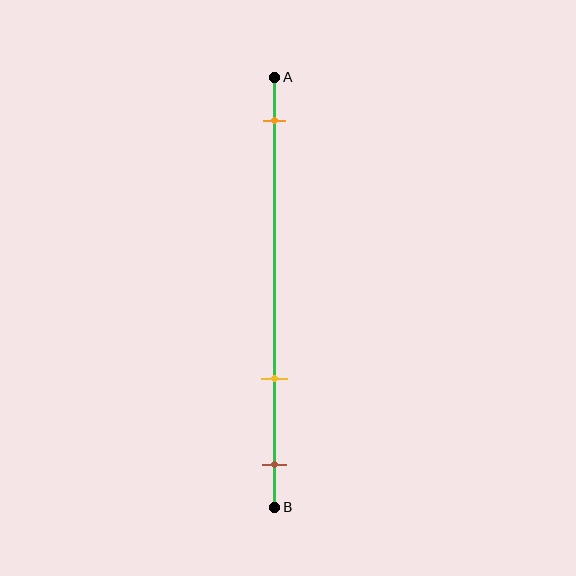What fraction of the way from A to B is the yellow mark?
The yellow mark is approximately 70% (0.7) of the way from A to B.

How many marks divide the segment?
There are 3 marks dividing the segment.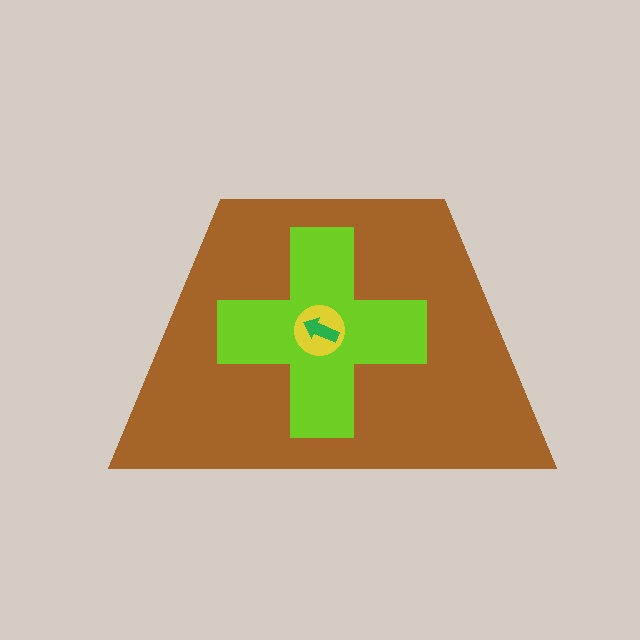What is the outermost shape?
The brown trapezoid.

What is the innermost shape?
The green arrow.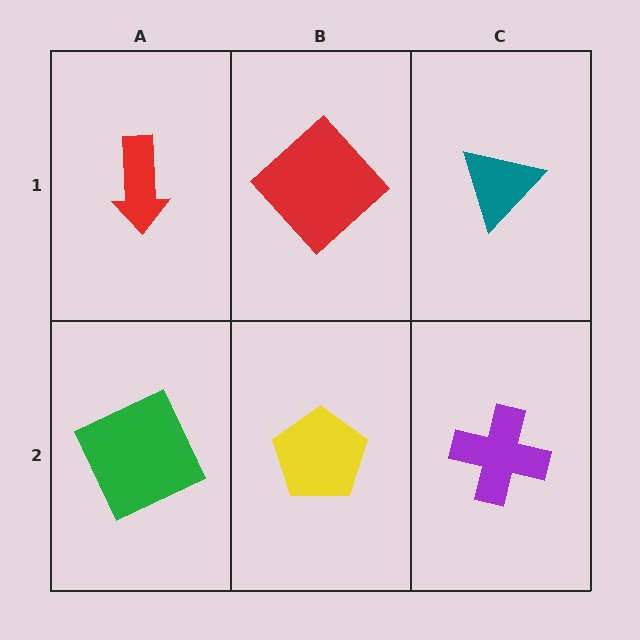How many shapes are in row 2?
3 shapes.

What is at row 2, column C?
A purple cross.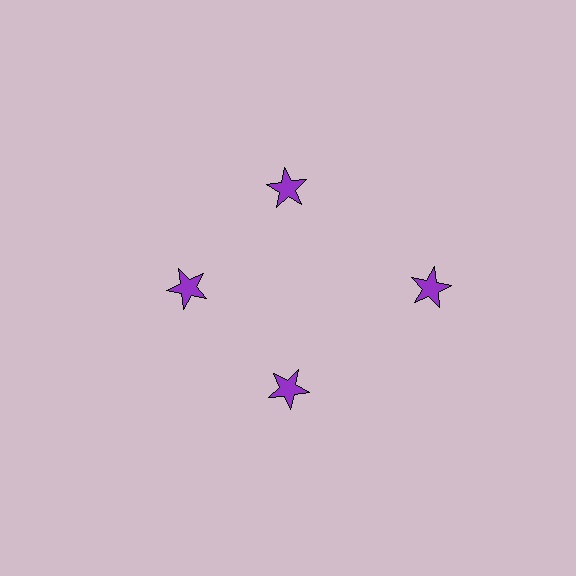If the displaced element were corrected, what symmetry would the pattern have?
It would have 4-fold rotational symmetry — the pattern would map onto itself every 90 degrees.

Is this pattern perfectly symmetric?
No. The 4 purple stars are arranged in a ring, but one element near the 3 o'clock position is pushed outward from the center, breaking the 4-fold rotational symmetry.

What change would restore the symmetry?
The symmetry would be restored by moving it inward, back onto the ring so that all 4 stars sit at equal angles and equal distance from the center.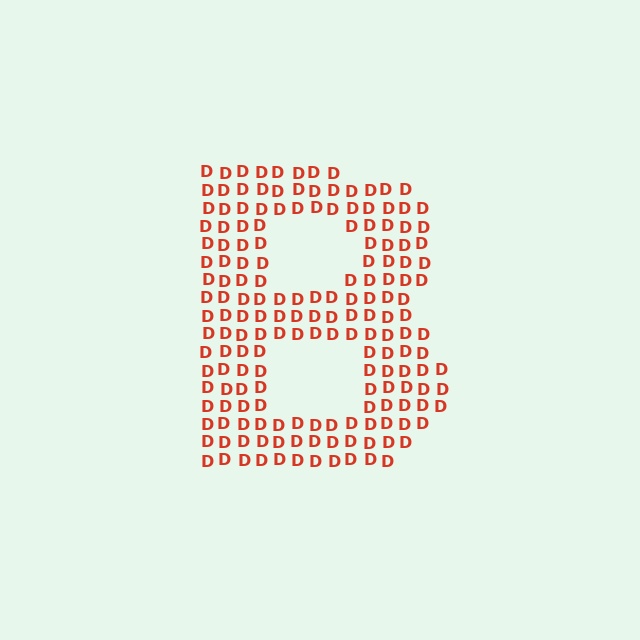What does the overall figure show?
The overall figure shows the letter B.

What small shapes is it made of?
It is made of small letter D's.